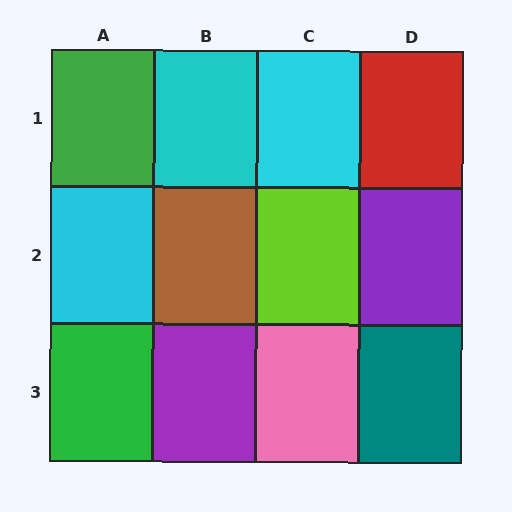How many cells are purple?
2 cells are purple.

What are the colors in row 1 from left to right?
Green, cyan, cyan, red.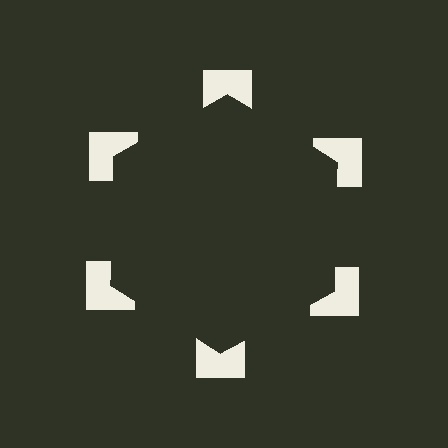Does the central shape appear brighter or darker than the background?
It typically appears slightly darker than the background, even though no actual brightness change is drawn.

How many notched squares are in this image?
There are 6 — one at each vertex of the illusory hexagon.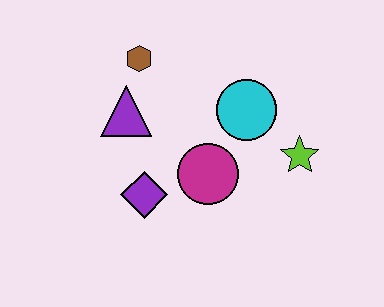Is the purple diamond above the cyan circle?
No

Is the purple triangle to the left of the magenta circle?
Yes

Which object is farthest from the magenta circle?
The brown hexagon is farthest from the magenta circle.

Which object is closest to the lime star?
The cyan circle is closest to the lime star.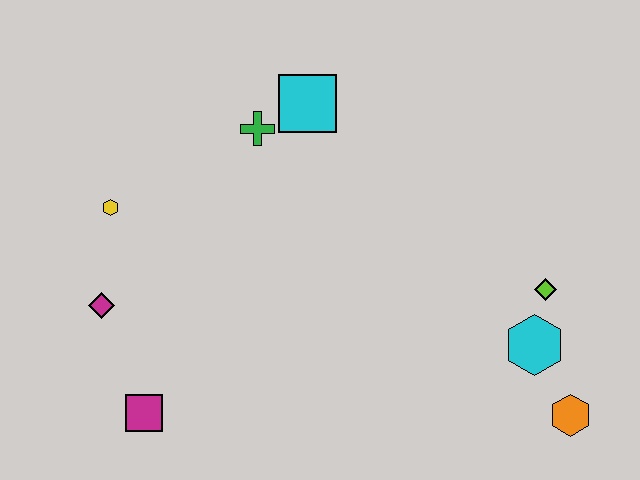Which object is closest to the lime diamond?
The cyan hexagon is closest to the lime diamond.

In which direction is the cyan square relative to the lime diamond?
The cyan square is to the left of the lime diamond.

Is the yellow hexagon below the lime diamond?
No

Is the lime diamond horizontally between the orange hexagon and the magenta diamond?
Yes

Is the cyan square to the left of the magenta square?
No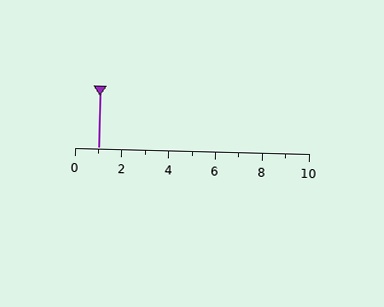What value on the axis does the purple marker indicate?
The marker indicates approximately 1.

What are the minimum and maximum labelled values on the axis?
The axis runs from 0 to 10.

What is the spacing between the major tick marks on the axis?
The major ticks are spaced 2 apart.